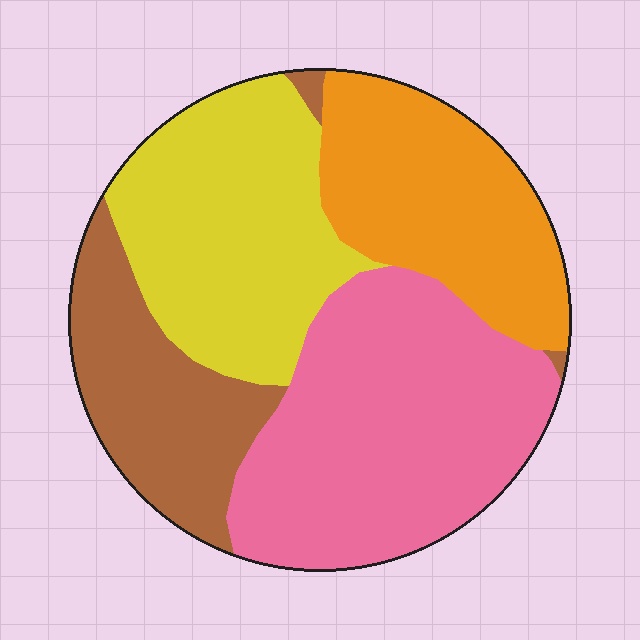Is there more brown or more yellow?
Yellow.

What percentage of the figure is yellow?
Yellow takes up about one quarter (1/4) of the figure.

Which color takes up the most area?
Pink, at roughly 35%.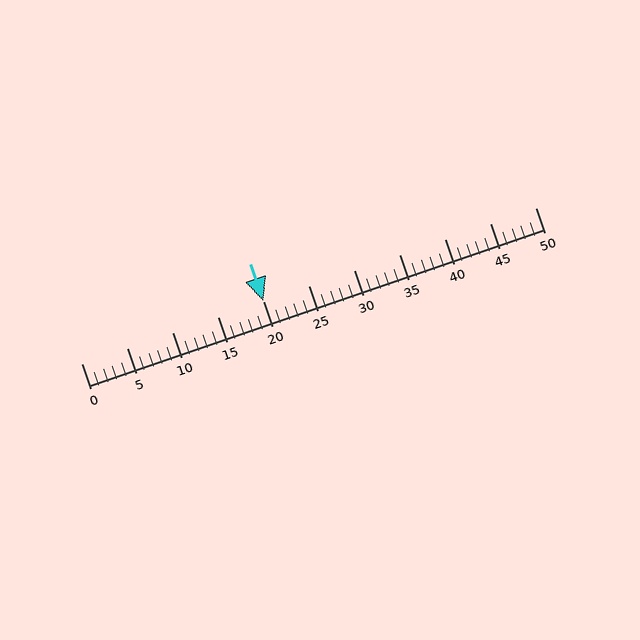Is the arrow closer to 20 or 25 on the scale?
The arrow is closer to 20.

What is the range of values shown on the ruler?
The ruler shows values from 0 to 50.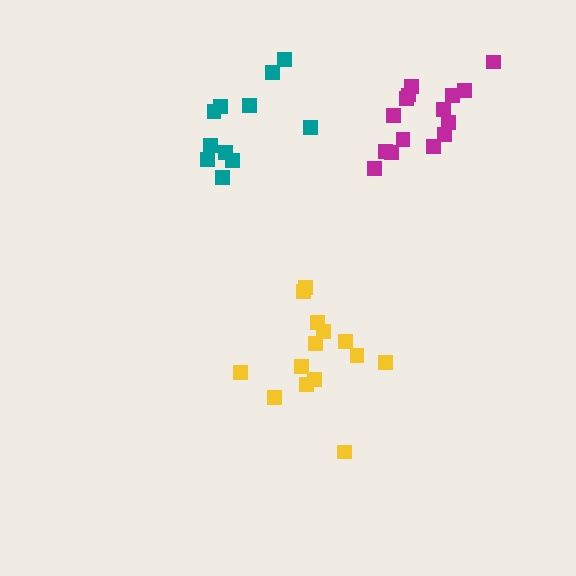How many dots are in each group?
Group 1: 15 dots, Group 2: 14 dots, Group 3: 11 dots (40 total).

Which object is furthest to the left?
The teal cluster is leftmost.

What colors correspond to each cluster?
The clusters are colored: magenta, yellow, teal.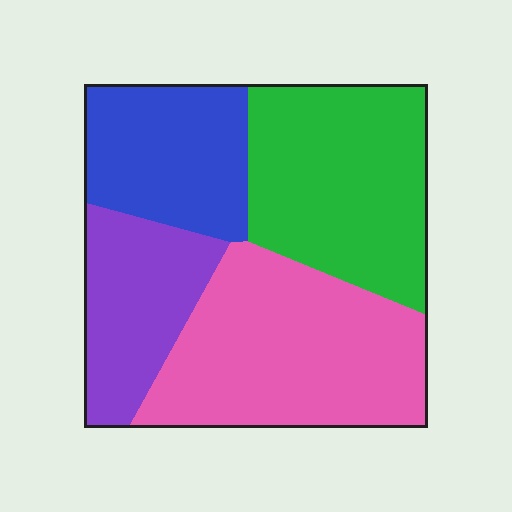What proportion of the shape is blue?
Blue takes up about one fifth (1/5) of the shape.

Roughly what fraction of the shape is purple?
Purple takes up about one sixth (1/6) of the shape.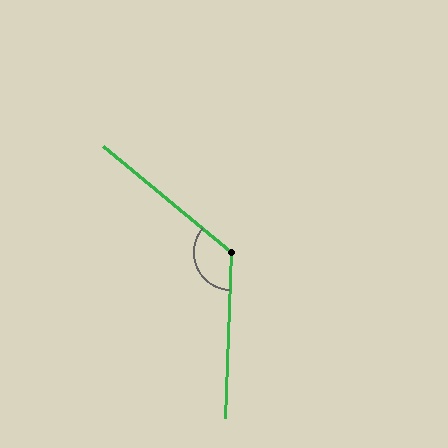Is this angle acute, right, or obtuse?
It is obtuse.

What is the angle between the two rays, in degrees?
Approximately 128 degrees.